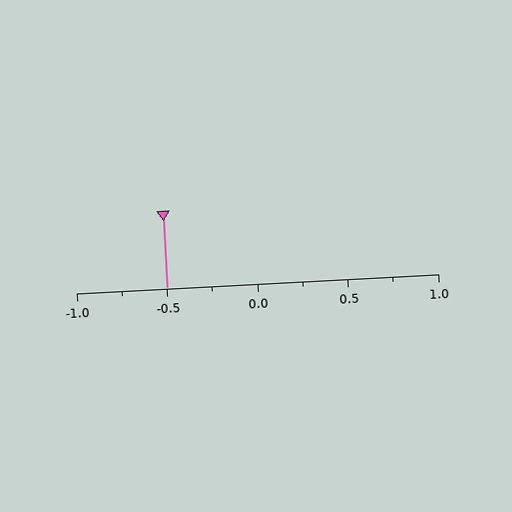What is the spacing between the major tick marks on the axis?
The major ticks are spaced 0.5 apart.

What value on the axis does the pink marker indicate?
The marker indicates approximately -0.5.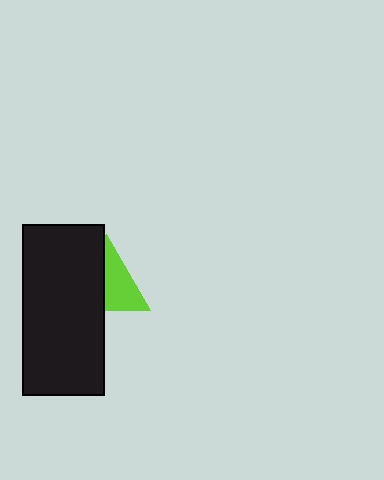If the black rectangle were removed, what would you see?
You would see the complete lime triangle.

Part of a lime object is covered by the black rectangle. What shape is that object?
It is a triangle.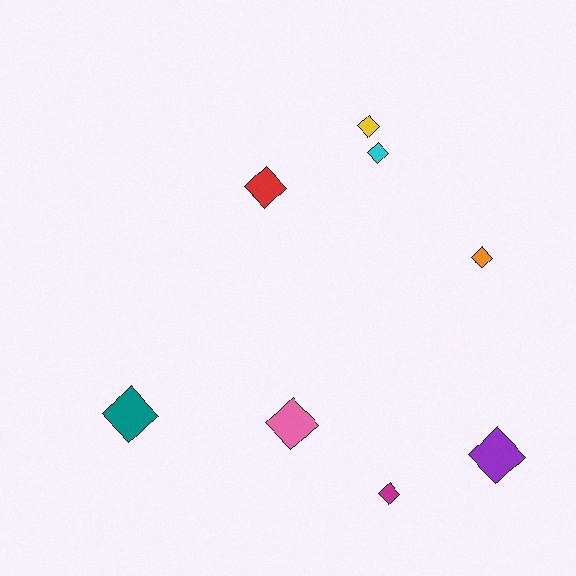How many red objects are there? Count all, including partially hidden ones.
There is 1 red object.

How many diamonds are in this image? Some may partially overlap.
There are 8 diamonds.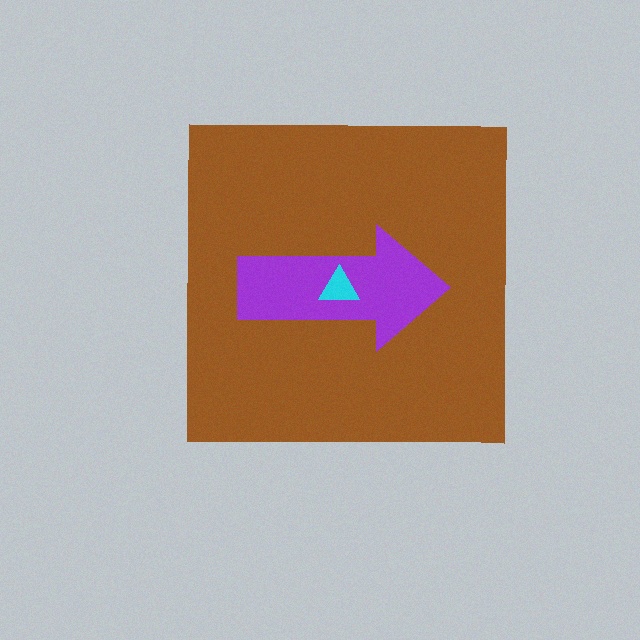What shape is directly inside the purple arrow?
The cyan triangle.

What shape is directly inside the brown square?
The purple arrow.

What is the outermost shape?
The brown square.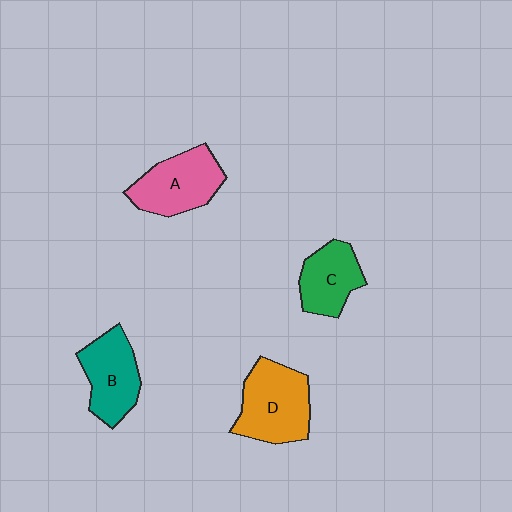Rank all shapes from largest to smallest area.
From largest to smallest: D (orange), A (pink), B (teal), C (green).